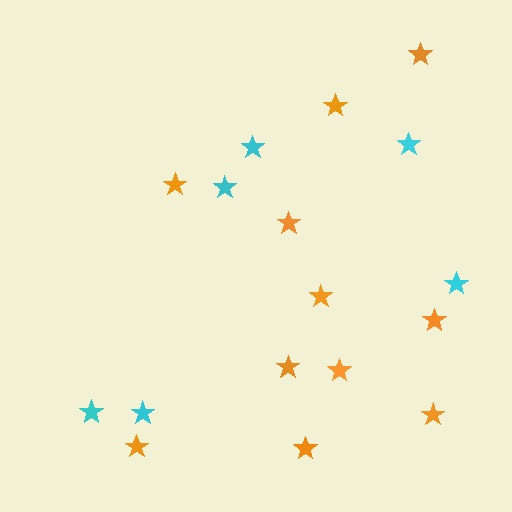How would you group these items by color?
There are 2 groups: one group of cyan stars (6) and one group of orange stars (11).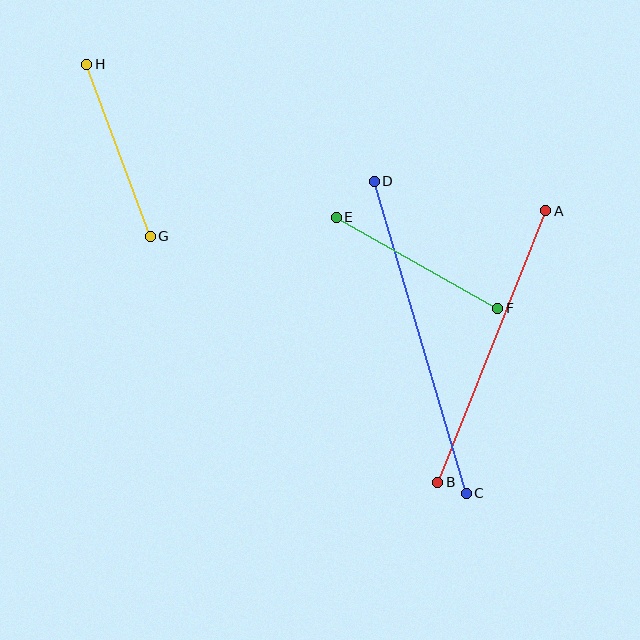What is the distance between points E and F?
The distance is approximately 185 pixels.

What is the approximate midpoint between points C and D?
The midpoint is at approximately (420, 337) pixels.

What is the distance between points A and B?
The distance is approximately 292 pixels.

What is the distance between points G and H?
The distance is approximately 183 pixels.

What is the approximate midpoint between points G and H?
The midpoint is at approximately (118, 150) pixels.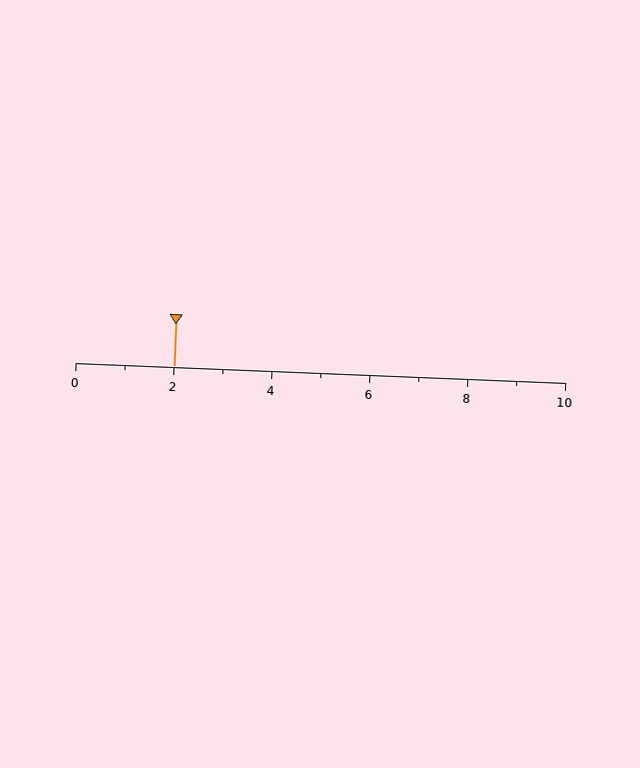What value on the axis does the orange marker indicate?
The marker indicates approximately 2.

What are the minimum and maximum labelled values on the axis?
The axis runs from 0 to 10.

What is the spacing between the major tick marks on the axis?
The major ticks are spaced 2 apart.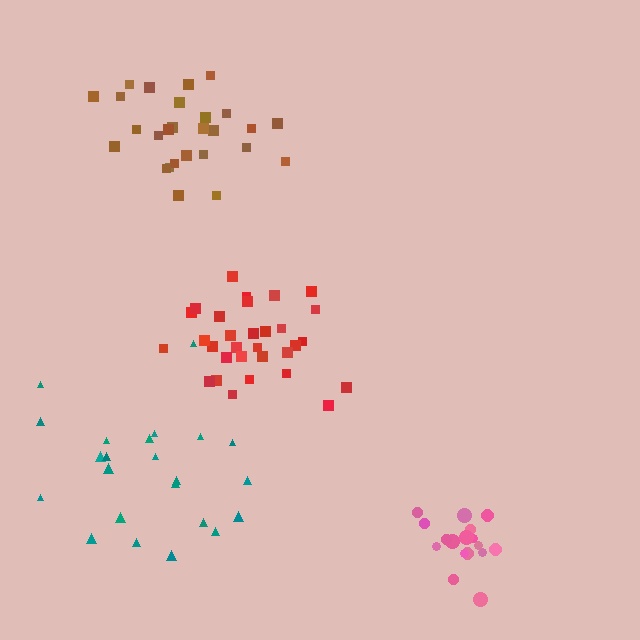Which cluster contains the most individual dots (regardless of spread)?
Red (31).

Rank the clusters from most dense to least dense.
pink, red, brown, teal.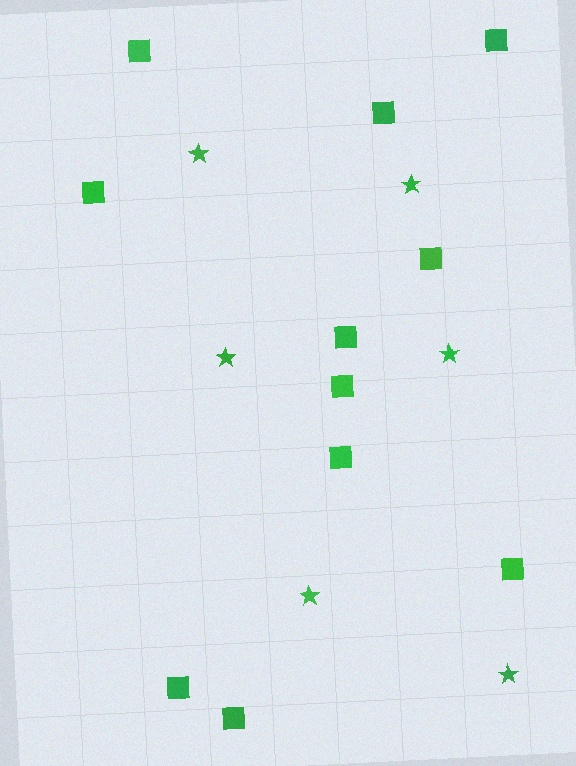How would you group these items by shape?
There are 2 groups: one group of squares (11) and one group of stars (6).